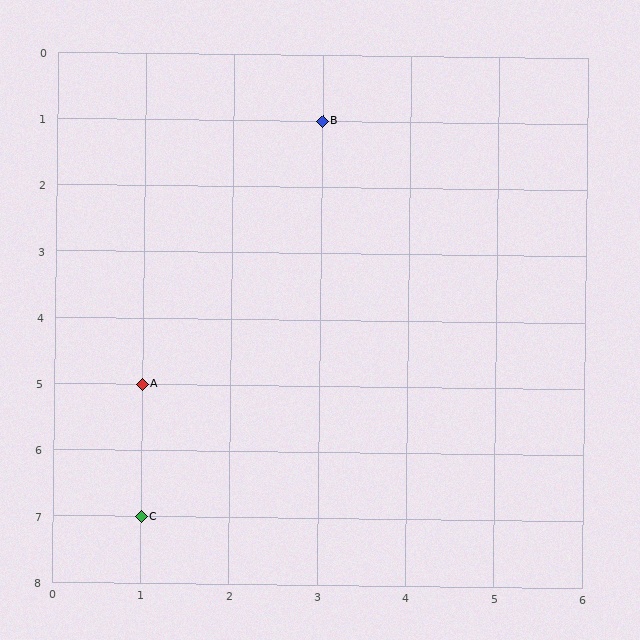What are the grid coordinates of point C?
Point C is at grid coordinates (1, 7).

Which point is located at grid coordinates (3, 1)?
Point B is at (3, 1).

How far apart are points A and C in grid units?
Points A and C are 2 rows apart.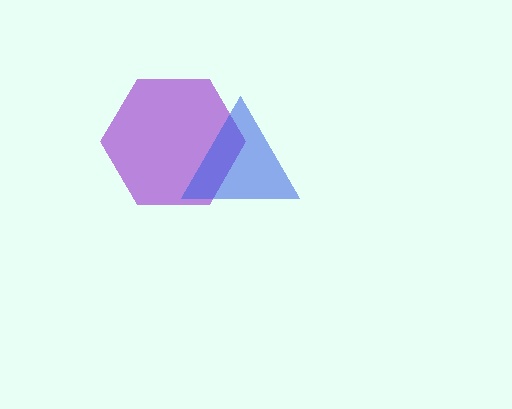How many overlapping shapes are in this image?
There are 2 overlapping shapes in the image.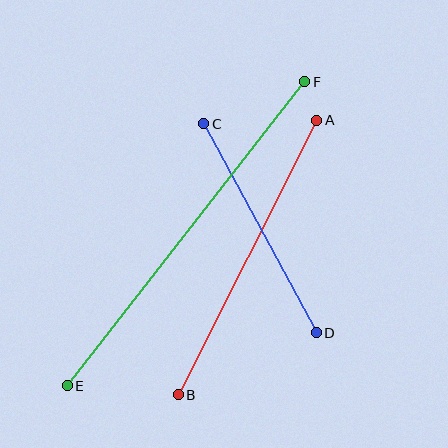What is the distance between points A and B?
The distance is approximately 307 pixels.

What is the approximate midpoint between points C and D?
The midpoint is at approximately (260, 228) pixels.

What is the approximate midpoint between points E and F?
The midpoint is at approximately (186, 234) pixels.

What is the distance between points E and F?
The distance is approximately 386 pixels.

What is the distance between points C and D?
The distance is approximately 237 pixels.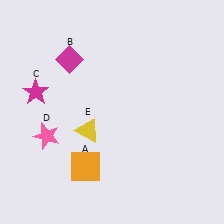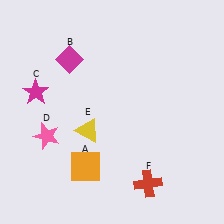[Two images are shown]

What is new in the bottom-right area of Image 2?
A red cross (F) was added in the bottom-right area of Image 2.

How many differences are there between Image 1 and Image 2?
There is 1 difference between the two images.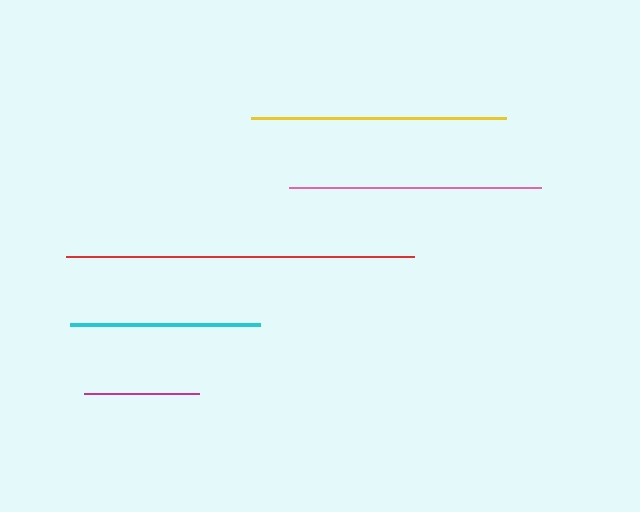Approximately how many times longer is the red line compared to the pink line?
The red line is approximately 1.4 times the length of the pink line.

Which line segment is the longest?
The red line is the longest at approximately 348 pixels.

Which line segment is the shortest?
The magenta line is the shortest at approximately 115 pixels.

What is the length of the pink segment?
The pink segment is approximately 252 pixels long.